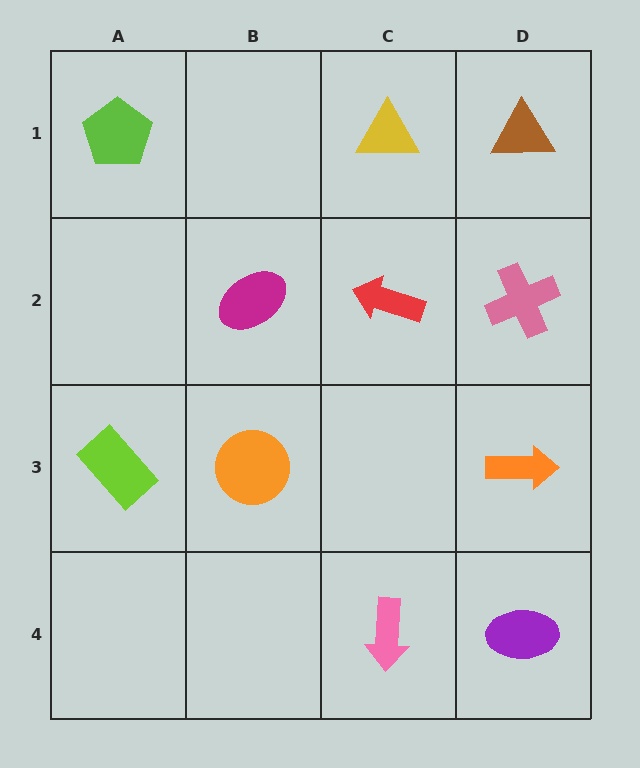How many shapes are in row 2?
3 shapes.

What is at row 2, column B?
A magenta ellipse.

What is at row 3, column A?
A lime rectangle.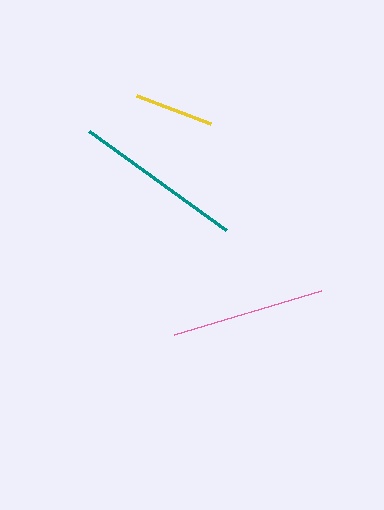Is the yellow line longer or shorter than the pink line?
The pink line is longer than the yellow line.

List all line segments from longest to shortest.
From longest to shortest: teal, pink, yellow.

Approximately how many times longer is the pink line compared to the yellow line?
The pink line is approximately 1.9 times the length of the yellow line.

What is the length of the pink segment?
The pink segment is approximately 154 pixels long.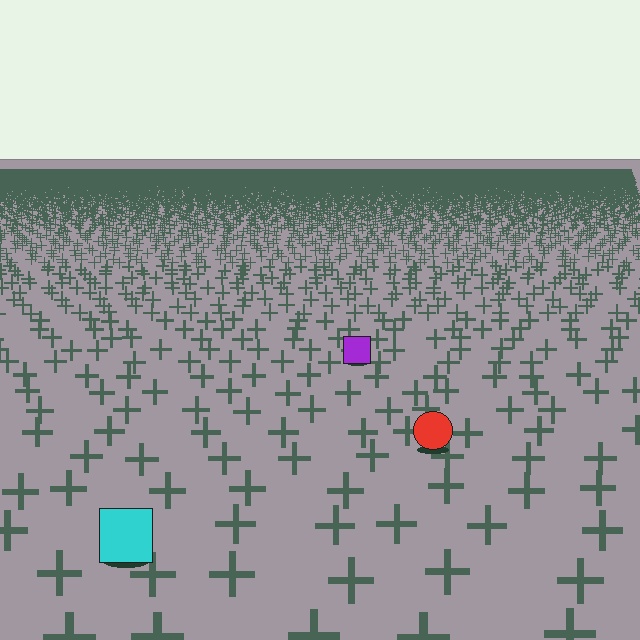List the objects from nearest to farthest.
From nearest to farthest: the cyan square, the red circle, the purple square.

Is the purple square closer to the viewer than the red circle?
No. The red circle is closer — you can tell from the texture gradient: the ground texture is coarser near it.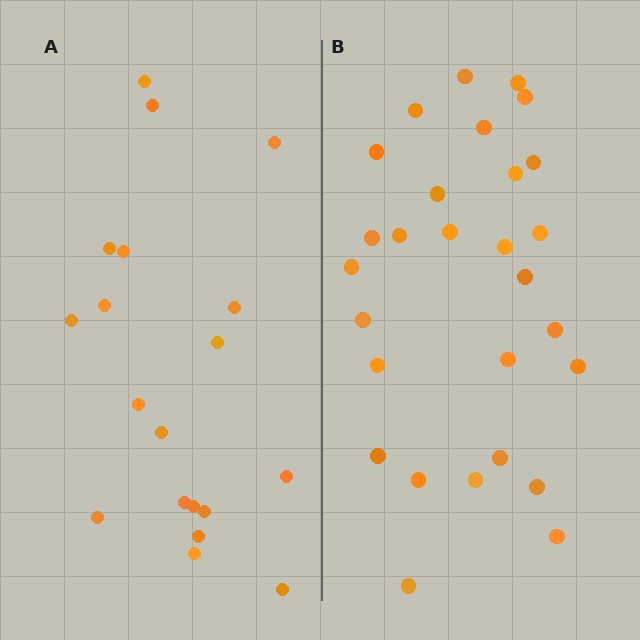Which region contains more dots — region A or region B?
Region B (the right region) has more dots.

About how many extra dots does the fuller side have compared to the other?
Region B has roughly 8 or so more dots than region A.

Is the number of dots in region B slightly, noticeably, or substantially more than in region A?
Region B has substantially more. The ratio is roughly 1.5 to 1.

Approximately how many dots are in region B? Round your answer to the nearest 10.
About 30 dots. (The exact count is 28, which rounds to 30.)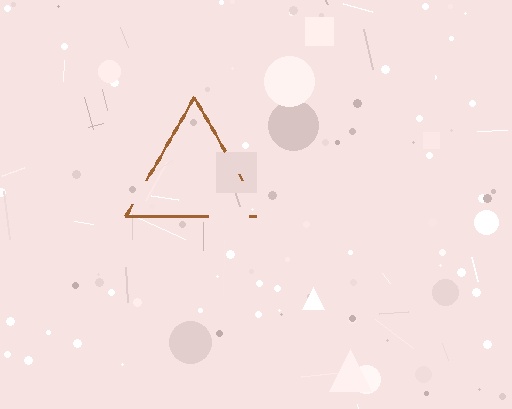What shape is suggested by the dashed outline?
The dashed outline suggests a triangle.